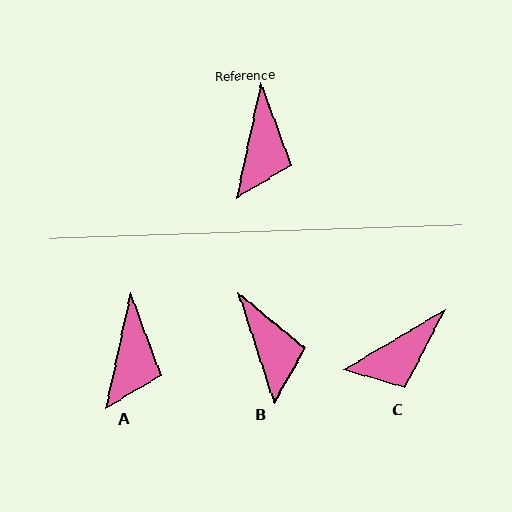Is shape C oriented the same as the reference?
No, it is off by about 47 degrees.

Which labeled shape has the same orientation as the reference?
A.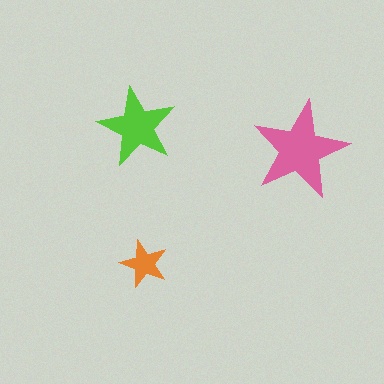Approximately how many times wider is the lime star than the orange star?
About 1.5 times wider.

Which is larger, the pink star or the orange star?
The pink one.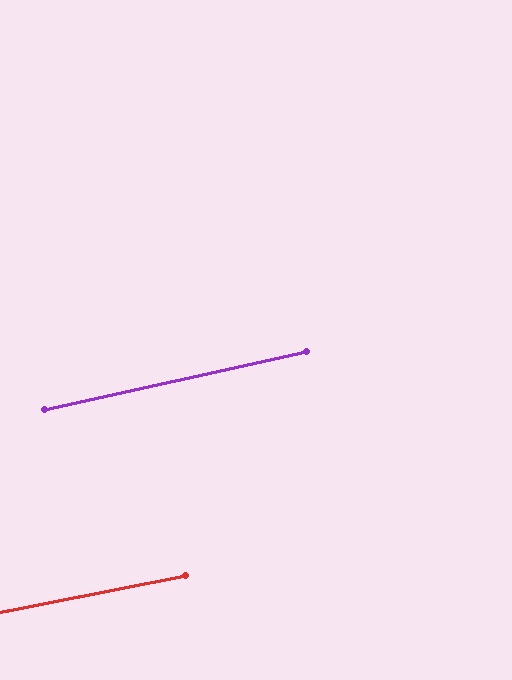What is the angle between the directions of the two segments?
Approximately 1 degree.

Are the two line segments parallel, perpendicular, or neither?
Parallel — their directions differ by only 1.3°.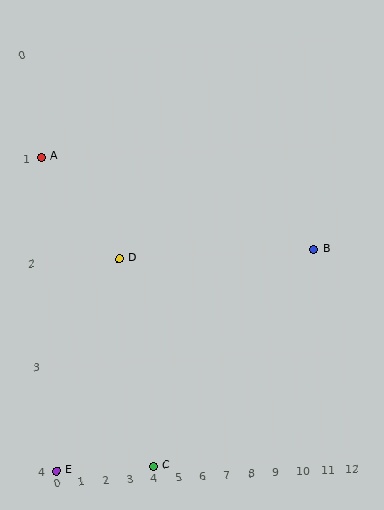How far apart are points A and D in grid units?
Points A and D are 3 columns and 1 row apart (about 3.2 grid units diagonally).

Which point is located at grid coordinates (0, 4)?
Point E is at (0, 4).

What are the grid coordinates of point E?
Point E is at grid coordinates (0, 4).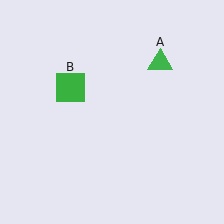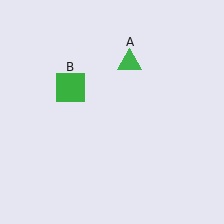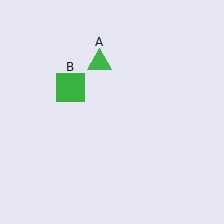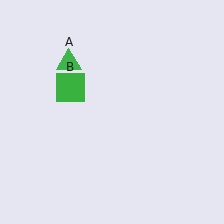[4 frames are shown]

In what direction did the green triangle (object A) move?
The green triangle (object A) moved left.